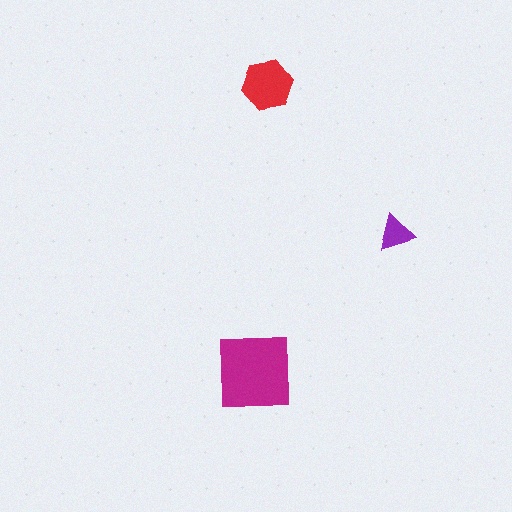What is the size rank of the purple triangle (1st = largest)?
3rd.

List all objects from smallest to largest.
The purple triangle, the red hexagon, the magenta square.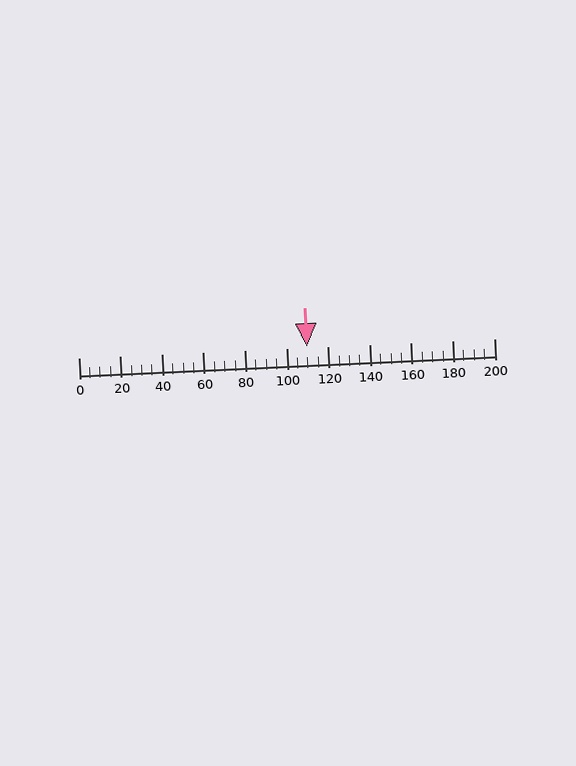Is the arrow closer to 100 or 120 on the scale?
The arrow is closer to 120.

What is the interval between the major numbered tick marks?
The major tick marks are spaced 20 units apart.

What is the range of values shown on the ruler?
The ruler shows values from 0 to 200.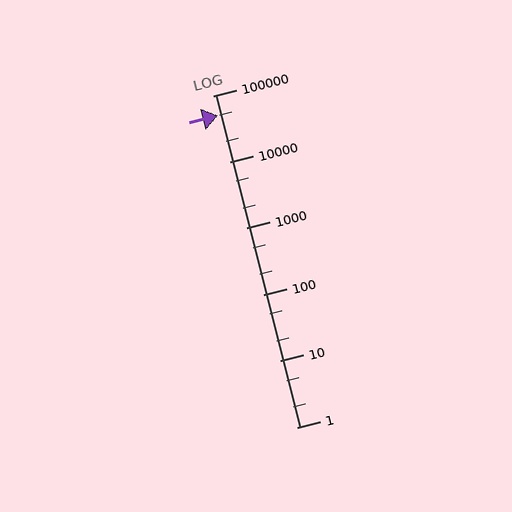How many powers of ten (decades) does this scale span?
The scale spans 5 decades, from 1 to 100000.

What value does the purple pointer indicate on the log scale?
The pointer indicates approximately 50000.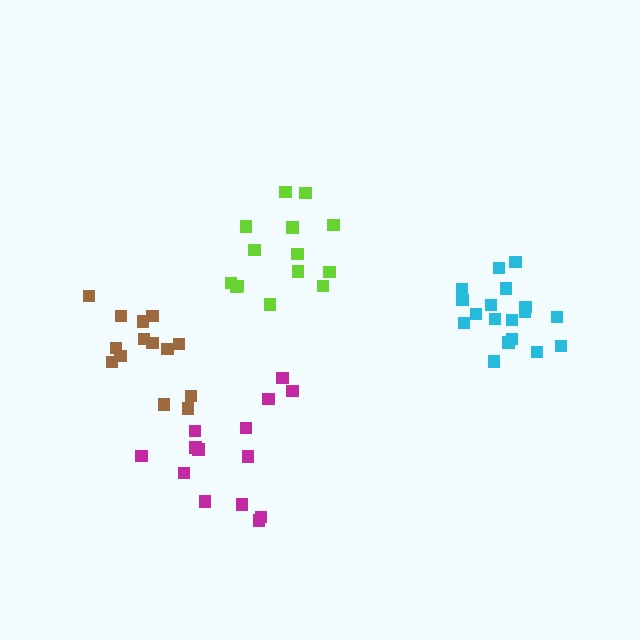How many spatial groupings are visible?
There are 4 spatial groupings.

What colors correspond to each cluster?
The clusters are colored: brown, magenta, cyan, lime.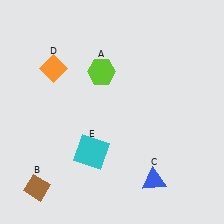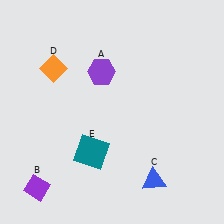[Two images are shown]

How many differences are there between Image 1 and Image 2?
There are 3 differences between the two images.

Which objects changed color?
A changed from lime to purple. B changed from brown to purple. E changed from cyan to teal.